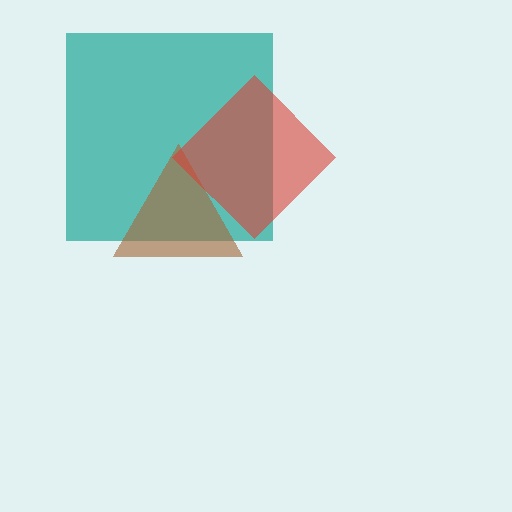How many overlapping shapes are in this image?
There are 3 overlapping shapes in the image.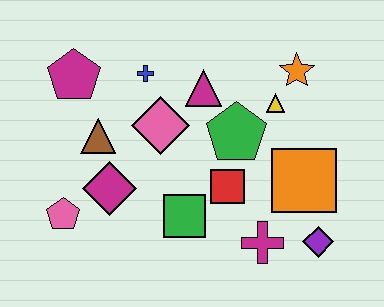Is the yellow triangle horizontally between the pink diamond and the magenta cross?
No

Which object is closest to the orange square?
The purple diamond is closest to the orange square.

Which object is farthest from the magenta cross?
The magenta pentagon is farthest from the magenta cross.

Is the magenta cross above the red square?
No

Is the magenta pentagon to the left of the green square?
Yes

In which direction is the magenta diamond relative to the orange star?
The magenta diamond is to the left of the orange star.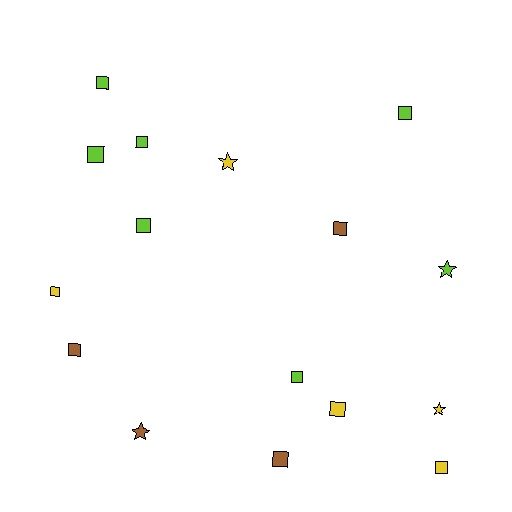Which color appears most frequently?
Lime, with 7 objects.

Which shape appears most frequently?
Square, with 12 objects.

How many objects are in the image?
There are 16 objects.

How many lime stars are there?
There is 1 lime star.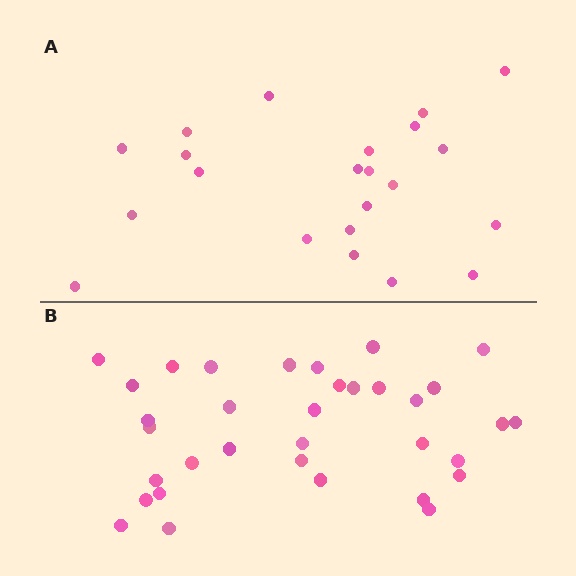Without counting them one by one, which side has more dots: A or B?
Region B (the bottom region) has more dots.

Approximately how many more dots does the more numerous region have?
Region B has roughly 12 or so more dots than region A.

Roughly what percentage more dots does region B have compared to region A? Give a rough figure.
About 55% more.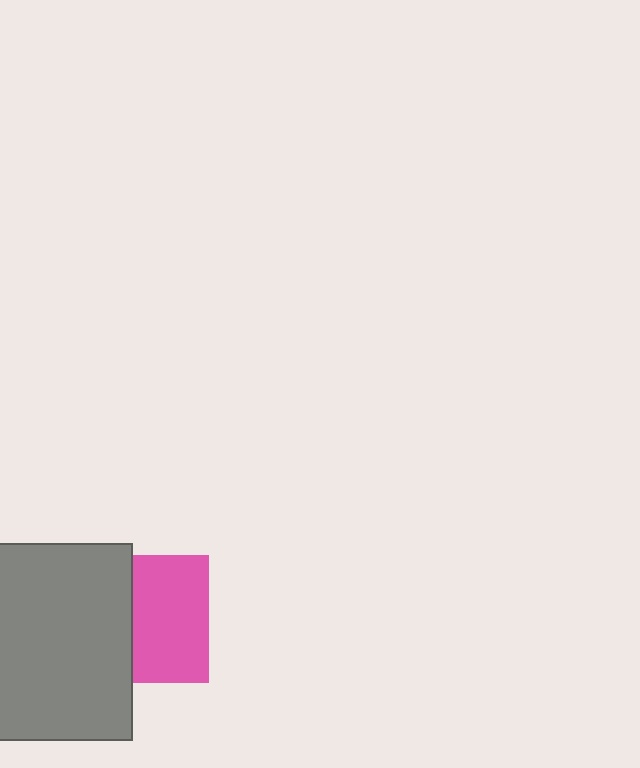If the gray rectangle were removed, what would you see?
You would see the complete pink square.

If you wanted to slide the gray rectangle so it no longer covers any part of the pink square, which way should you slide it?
Slide it left — that is the most direct way to separate the two shapes.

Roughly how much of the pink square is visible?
About half of it is visible (roughly 59%).